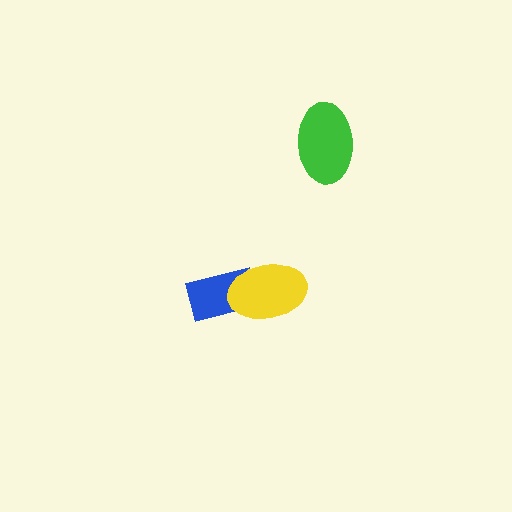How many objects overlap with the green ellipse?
0 objects overlap with the green ellipse.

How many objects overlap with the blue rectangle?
1 object overlaps with the blue rectangle.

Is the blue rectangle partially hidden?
Yes, it is partially covered by another shape.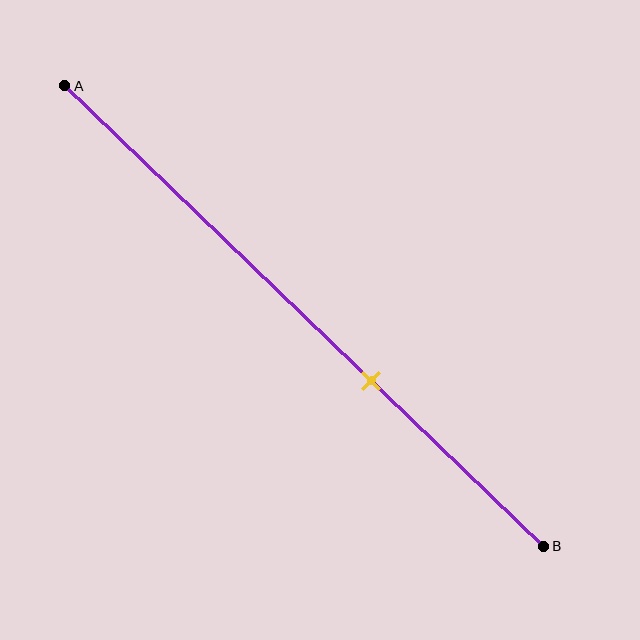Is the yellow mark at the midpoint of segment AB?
No, the mark is at about 65% from A, not at the 50% midpoint.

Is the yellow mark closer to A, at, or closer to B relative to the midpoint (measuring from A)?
The yellow mark is closer to point B than the midpoint of segment AB.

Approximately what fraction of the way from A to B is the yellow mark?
The yellow mark is approximately 65% of the way from A to B.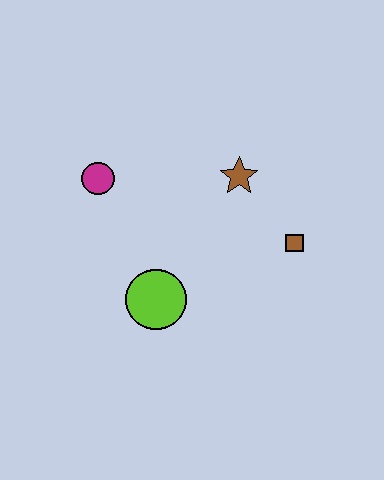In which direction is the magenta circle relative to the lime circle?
The magenta circle is above the lime circle.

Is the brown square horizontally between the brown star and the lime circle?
No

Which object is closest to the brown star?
The brown square is closest to the brown star.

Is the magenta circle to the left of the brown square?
Yes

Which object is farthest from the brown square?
The magenta circle is farthest from the brown square.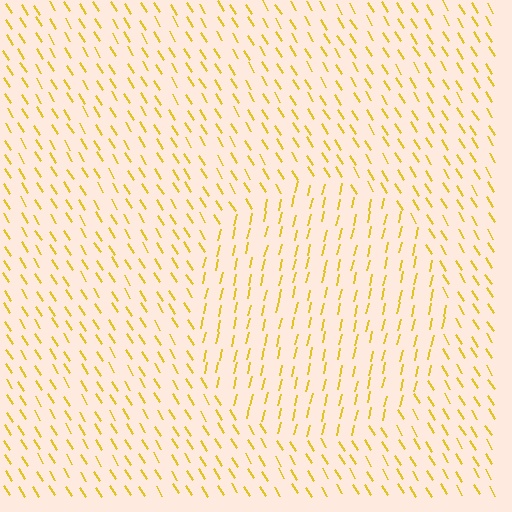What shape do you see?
I see a circle.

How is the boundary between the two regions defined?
The boundary is defined purely by a change in line orientation (approximately 45 degrees difference). All lines are the same color and thickness.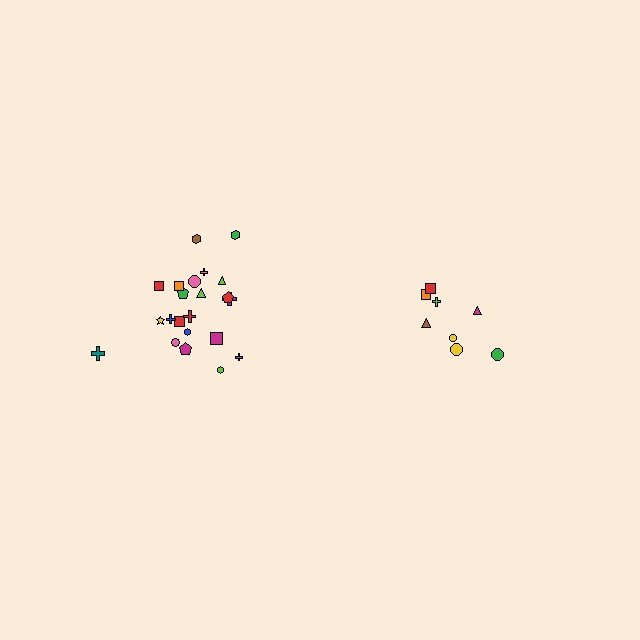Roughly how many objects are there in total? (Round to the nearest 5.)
Roughly 30 objects in total.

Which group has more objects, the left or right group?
The left group.